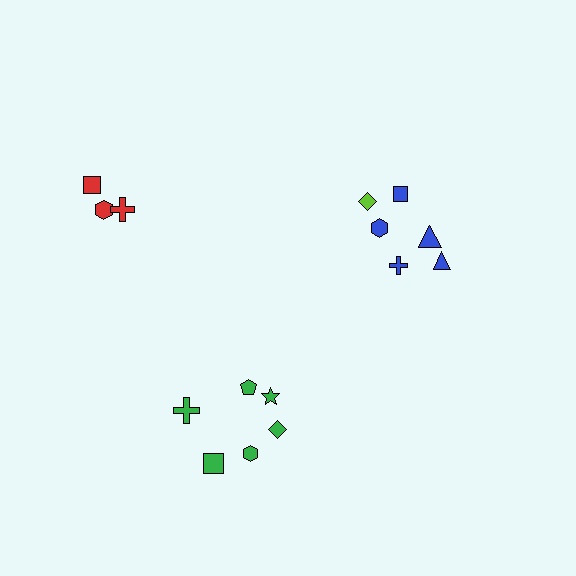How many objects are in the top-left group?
There are 3 objects.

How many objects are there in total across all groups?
There are 15 objects.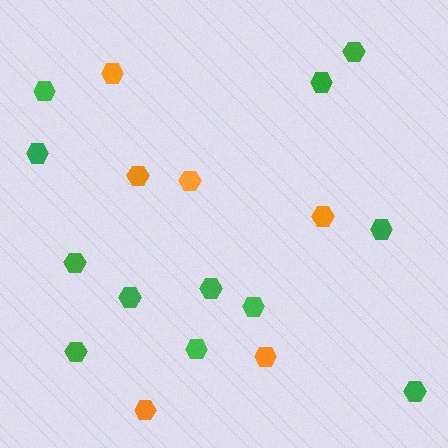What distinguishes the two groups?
There are 2 groups: one group of green hexagons (12) and one group of orange hexagons (6).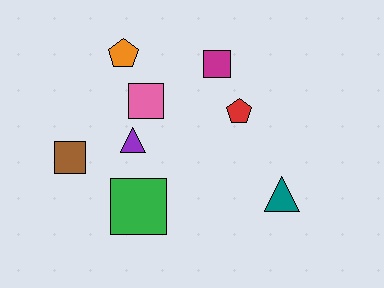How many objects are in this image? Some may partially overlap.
There are 8 objects.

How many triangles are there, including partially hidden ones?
There are 2 triangles.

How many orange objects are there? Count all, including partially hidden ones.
There is 1 orange object.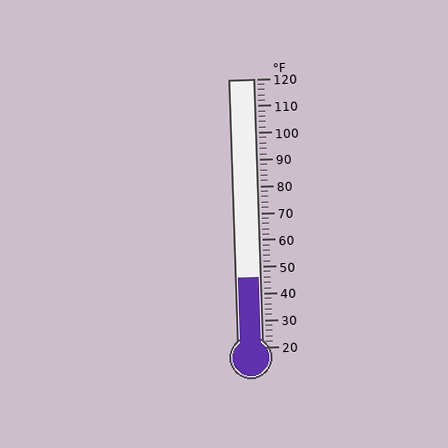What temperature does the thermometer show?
The thermometer shows approximately 46°F.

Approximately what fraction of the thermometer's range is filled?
The thermometer is filled to approximately 25% of its range.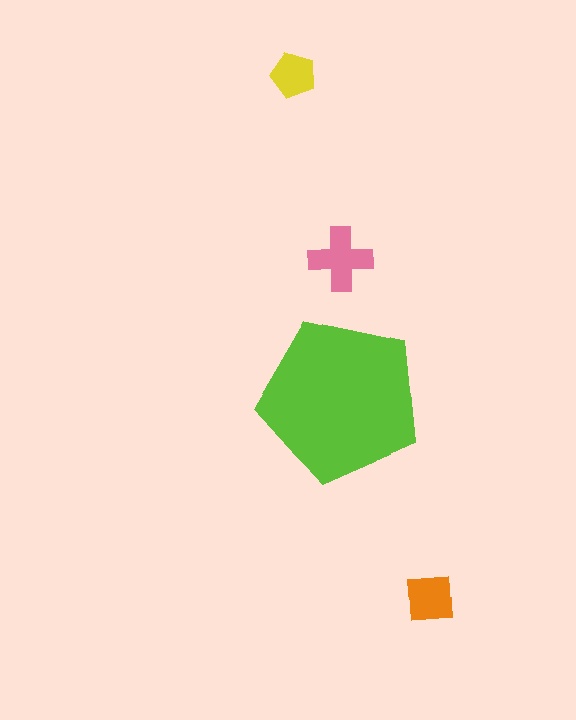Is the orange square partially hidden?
No, the orange square is fully visible.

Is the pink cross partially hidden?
No, the pink cross is fully visible.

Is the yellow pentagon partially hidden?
No, the yellow pentagon is fully visible.